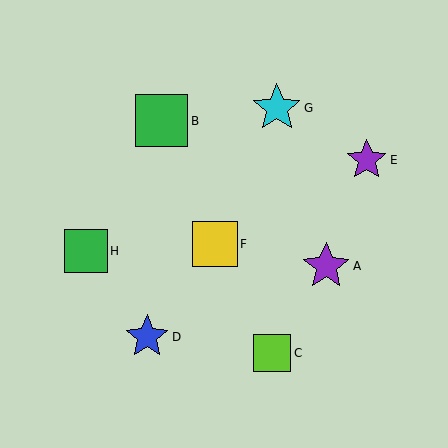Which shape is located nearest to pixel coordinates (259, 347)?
The lime square (labeled C) at (272, 353) is nearest to that location.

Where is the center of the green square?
The center of the green square is at (161, 121).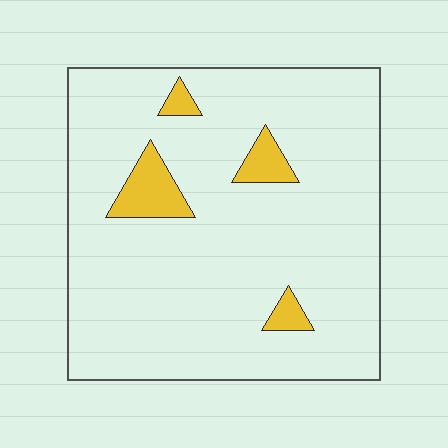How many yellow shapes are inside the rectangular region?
4.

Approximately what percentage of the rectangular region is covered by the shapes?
Approximately 10%.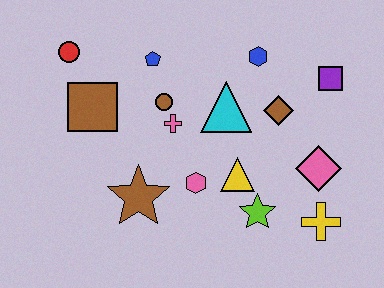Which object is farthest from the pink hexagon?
The red circle is farthest from the pink hexagon.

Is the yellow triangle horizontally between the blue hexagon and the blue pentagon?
Yes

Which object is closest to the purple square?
The brown diamond is closest to the purple square.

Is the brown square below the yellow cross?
No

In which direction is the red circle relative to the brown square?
The red circle is above the brown square.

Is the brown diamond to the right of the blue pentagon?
Yes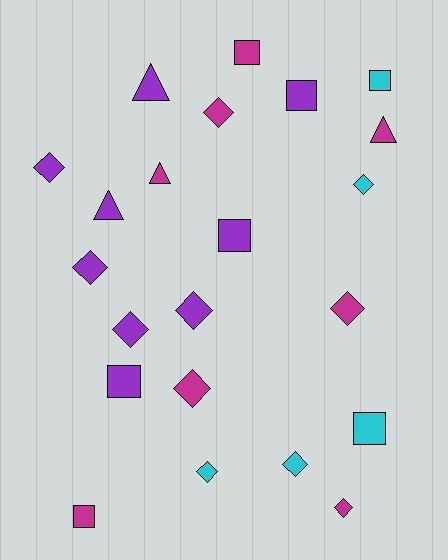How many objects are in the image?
There are 22 objects.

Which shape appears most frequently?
Diamond, with 11 objects.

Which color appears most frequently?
Purple, with 9 objects.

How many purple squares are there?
There are 3 purple squares.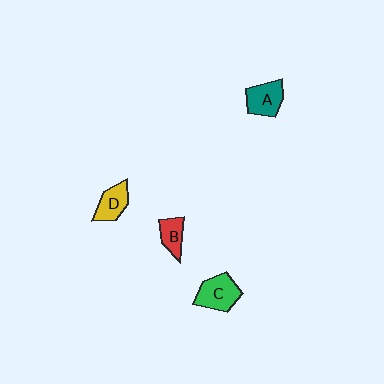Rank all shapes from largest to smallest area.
From largest to smallest: C (green), A (teal), D (yellow), B (red).